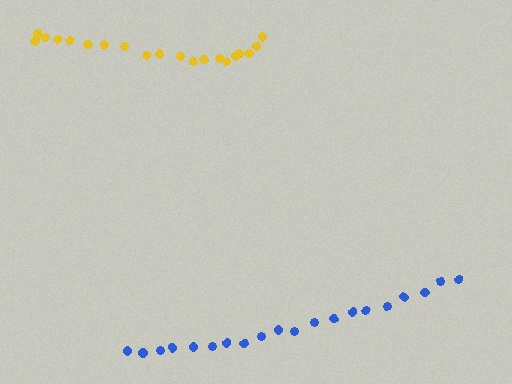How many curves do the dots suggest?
There are 2 distinct paths.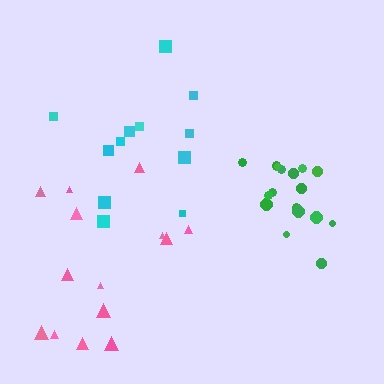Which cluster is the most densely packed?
Green.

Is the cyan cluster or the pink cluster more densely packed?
Cyan.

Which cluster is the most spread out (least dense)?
Pink.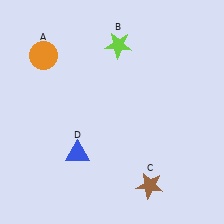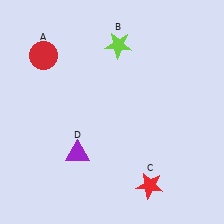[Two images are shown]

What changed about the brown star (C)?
In Image 1, C is brown. In Image 2, it changed to red.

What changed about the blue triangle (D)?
In Image 1, D is blue. In Image 2, it changed to purple.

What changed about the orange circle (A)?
In Image 1, A is orange. In Image 2, it changed to red.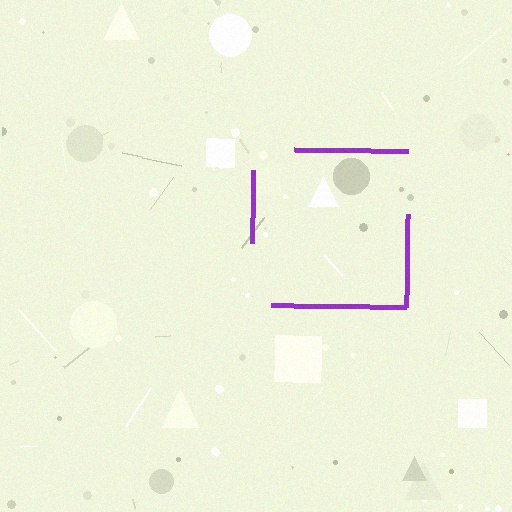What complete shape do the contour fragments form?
The contour fragments form a square.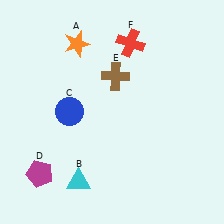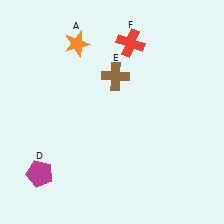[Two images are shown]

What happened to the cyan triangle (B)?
The cyan triangle (B) was removed in Image 2. It was in the bottom-left area of Image 1.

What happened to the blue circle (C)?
The blue circle (C) was removed in Image 2. It was in the top-left area of Image 1.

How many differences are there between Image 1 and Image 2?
There are 2 differences between the two images.